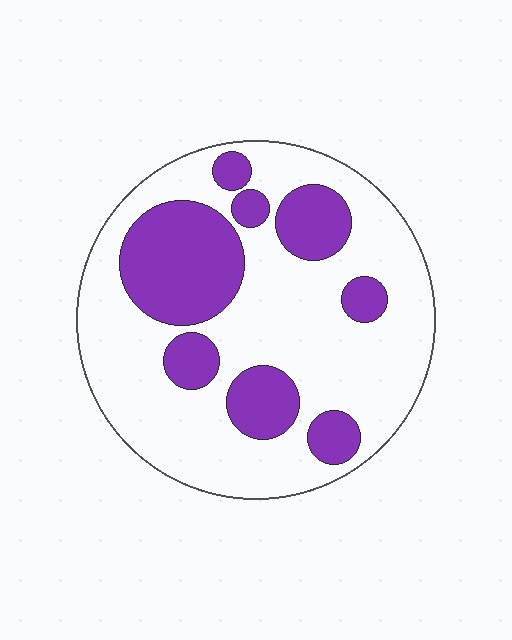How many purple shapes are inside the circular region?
8.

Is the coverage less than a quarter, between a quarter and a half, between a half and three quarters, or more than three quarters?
Between a quarter and a half.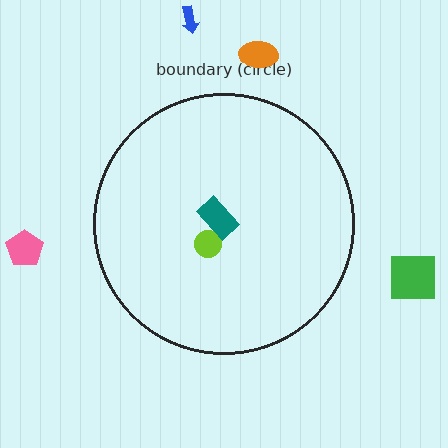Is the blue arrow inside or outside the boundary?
Outside.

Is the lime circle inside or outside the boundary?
Inside.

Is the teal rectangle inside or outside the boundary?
Inside.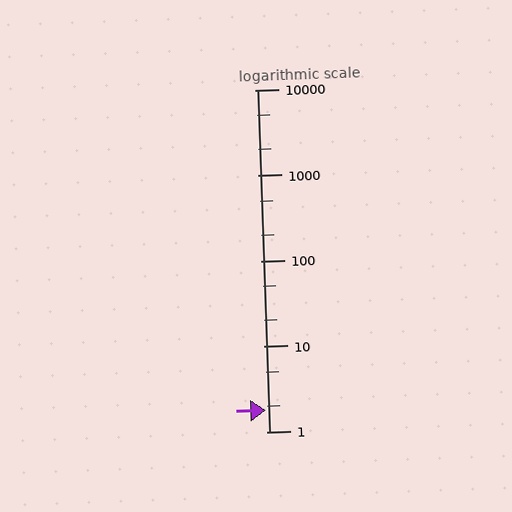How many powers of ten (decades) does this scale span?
The scale spans 4 decades, from 1 to 10000.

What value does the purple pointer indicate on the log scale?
The pointer indicates approximately 1.8.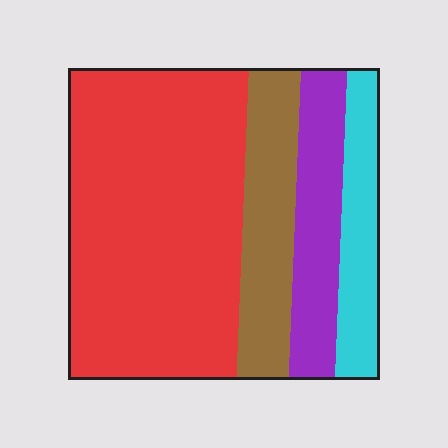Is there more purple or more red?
Red.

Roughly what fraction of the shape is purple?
Purple covers roughly 15% of the shape.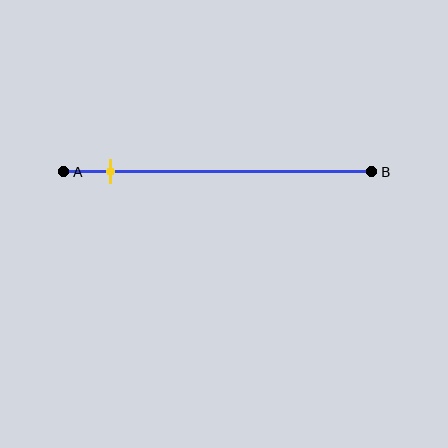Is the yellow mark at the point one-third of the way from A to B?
No, the mark is at about 15% from A, not at the 33% one-third point.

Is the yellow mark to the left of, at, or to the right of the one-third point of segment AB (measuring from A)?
The yellow mark is to the left of the one-third point of segment AB.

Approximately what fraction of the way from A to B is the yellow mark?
The yellow mark is approximately 15% of the way from A to B.